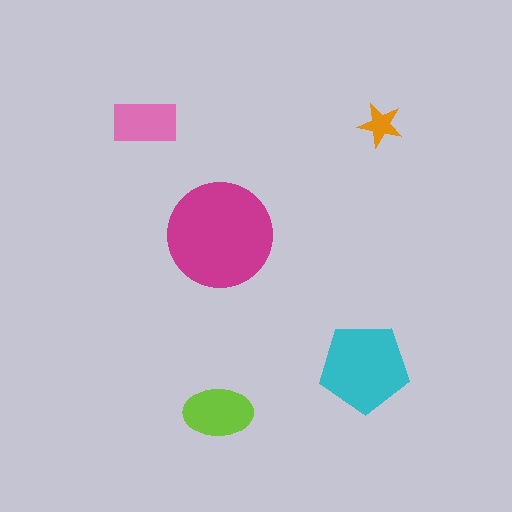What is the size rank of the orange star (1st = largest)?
5th.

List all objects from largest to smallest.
The magenta circle, the cyan pentagon, the lime ellipse, the pink rectangle, the orange star.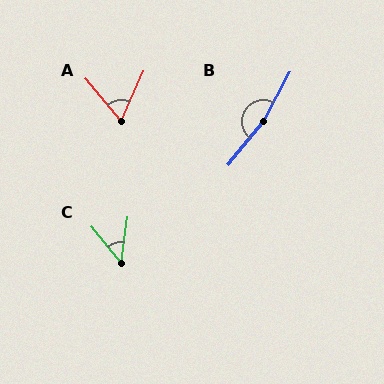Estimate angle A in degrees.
Approximately 63 degrees.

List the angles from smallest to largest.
C (47°), A (63°), B (169°).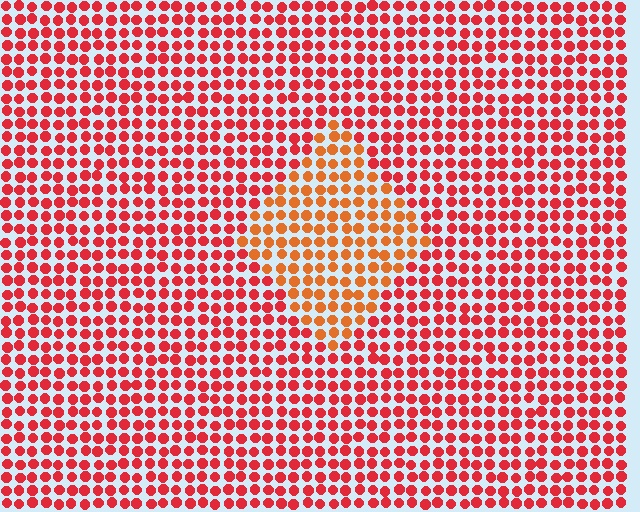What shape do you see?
I see a diamond.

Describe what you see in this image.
The image is filled with small red elements in a uniform arrangement. A diamond-shaped region is visible where the elements are tinted to a slightly different hue, forming a subtle color boundary.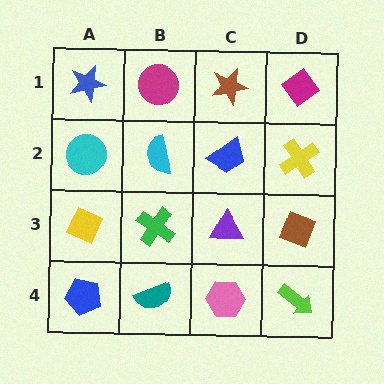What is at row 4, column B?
A teal semicircle.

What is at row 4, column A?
A blue pentagon.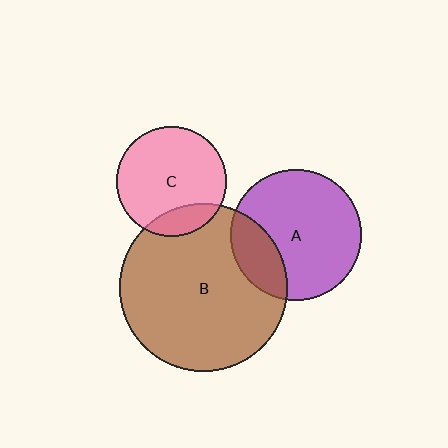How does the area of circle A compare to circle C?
Approximately 1.4 times.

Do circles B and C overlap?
Yes.